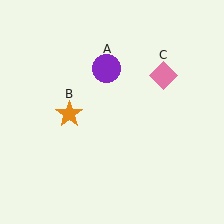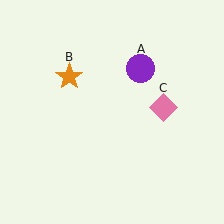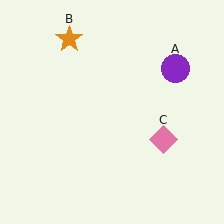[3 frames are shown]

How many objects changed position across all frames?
3 objects changed position: purple circle (object A), orange star (object B), pink diamond (object C).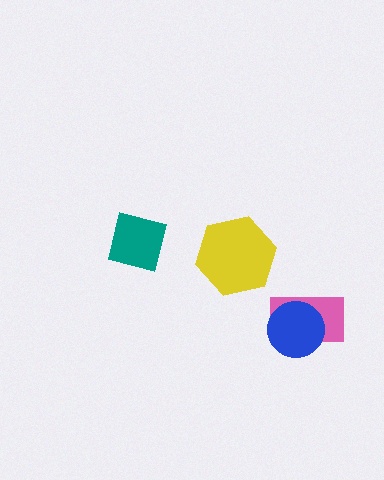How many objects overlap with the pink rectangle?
1 object overlaps with the pink rectangle.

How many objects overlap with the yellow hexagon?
0 objects overlap with the yellow hexagon.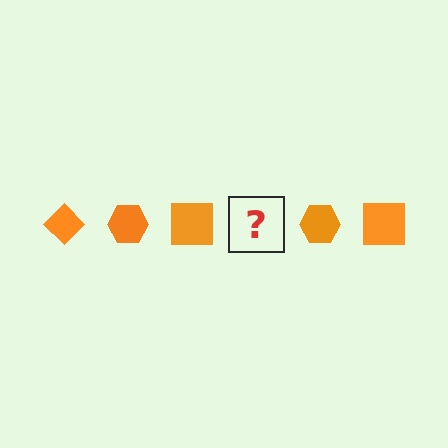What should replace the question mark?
The question mark should be replaced with an orange diamond.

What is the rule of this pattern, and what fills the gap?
The rule is that the pattern cycles through diamond, hexagon, square shapes in orange. The gap should be filled with an orange diamond.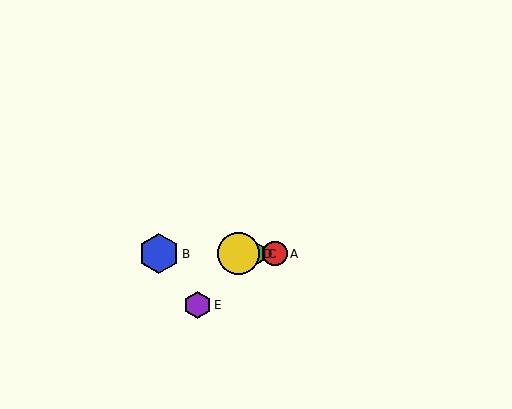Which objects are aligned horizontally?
Objects A, B, C, D are aligned horizontally.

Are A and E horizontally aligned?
No, A is at y≈254 and E is at y≈305.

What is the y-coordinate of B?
Object B is at y≈254.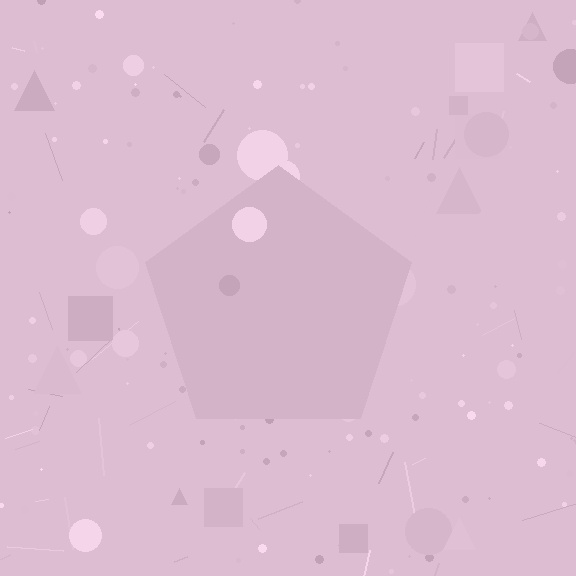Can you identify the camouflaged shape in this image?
The camouflaged shape is a pentagon.